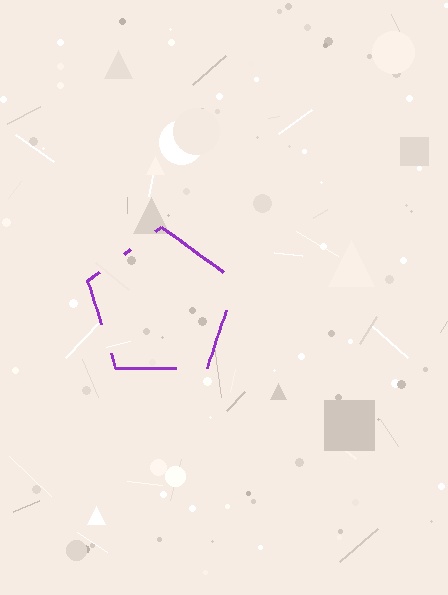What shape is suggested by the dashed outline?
The dashed outline suggests a pentagon.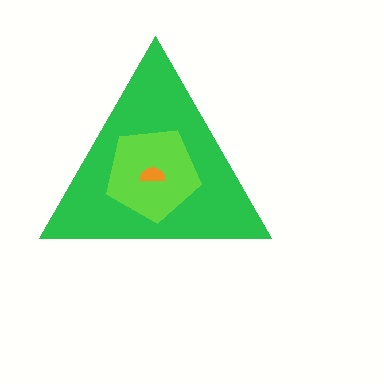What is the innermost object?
The orange semicircle.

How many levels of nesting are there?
3.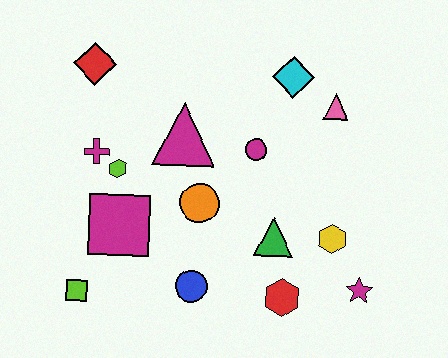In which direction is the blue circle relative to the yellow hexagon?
The blue circle is to the left of the yellow hexagon.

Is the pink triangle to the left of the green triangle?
No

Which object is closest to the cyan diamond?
The pink triangle is closest to the cyan diamond.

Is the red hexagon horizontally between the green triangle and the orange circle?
No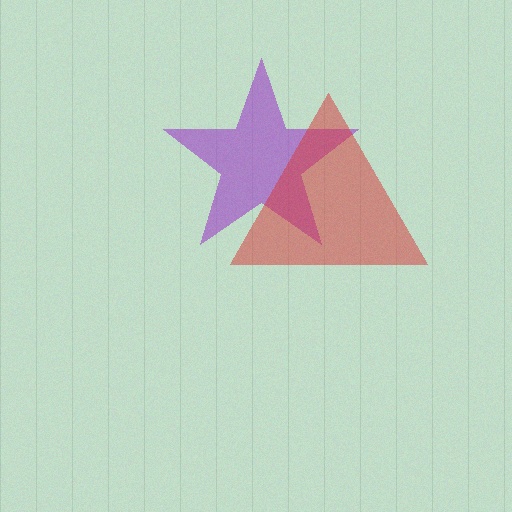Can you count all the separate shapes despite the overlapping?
Yes, there are 2 separate shapes.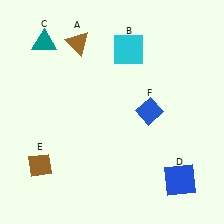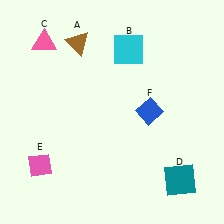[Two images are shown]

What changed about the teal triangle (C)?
In Image 1, C is teal. In Image 2, it changed to pink.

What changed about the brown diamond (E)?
In Image 1, E is brown. In Image 2, it changed to pink.